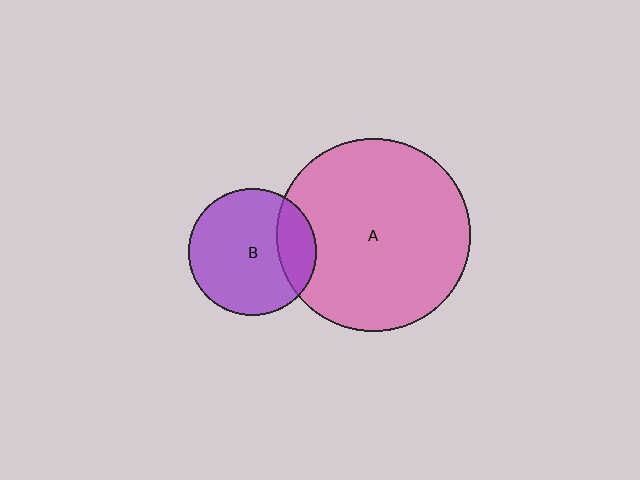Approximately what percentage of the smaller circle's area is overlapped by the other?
Approximately 20%.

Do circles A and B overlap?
Yes.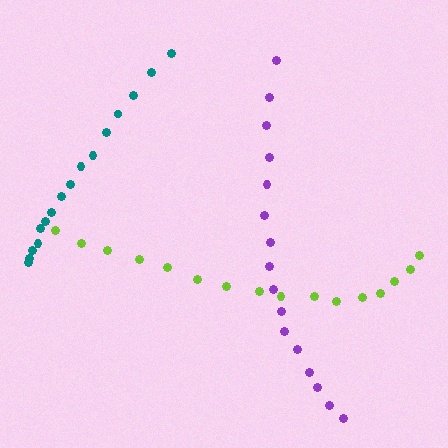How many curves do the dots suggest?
There are 3 distinct paths.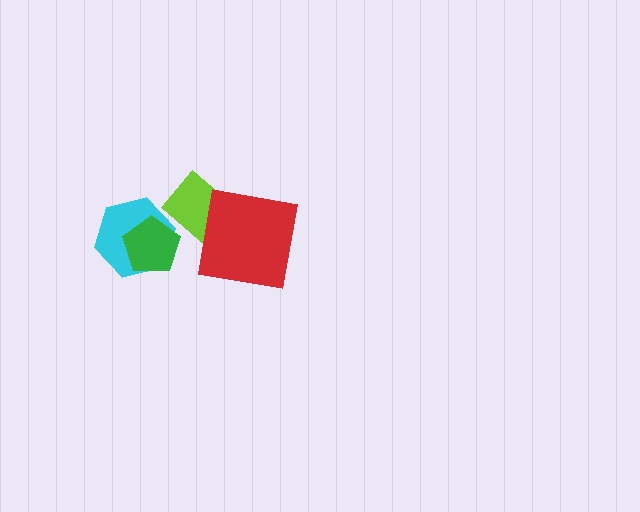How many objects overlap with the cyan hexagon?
1 object overlaps with the cyan hexagon.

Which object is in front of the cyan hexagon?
The green pentagon is in front of the cyan hexagon.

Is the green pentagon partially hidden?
No, no other shape covers it.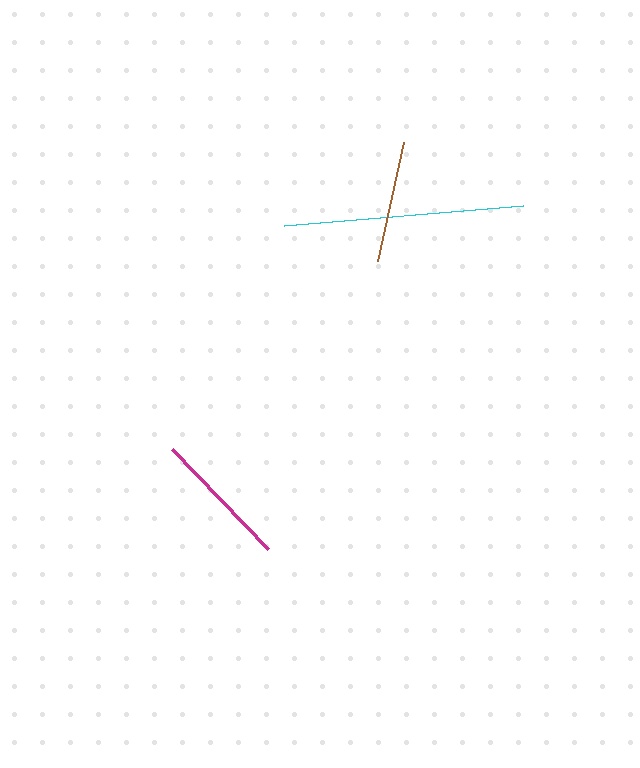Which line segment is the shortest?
The brown line is the shortest at approximately 122 pixels.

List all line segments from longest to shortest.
From longest to shortest: cyan, magenta, brown.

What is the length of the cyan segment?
The cyan segment is approximately 239 pixels long.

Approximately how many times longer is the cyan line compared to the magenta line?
The cyan line is approximately 1.7 times the length of the magenta line.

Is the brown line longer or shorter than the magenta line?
The magenta line is longer than the brown line.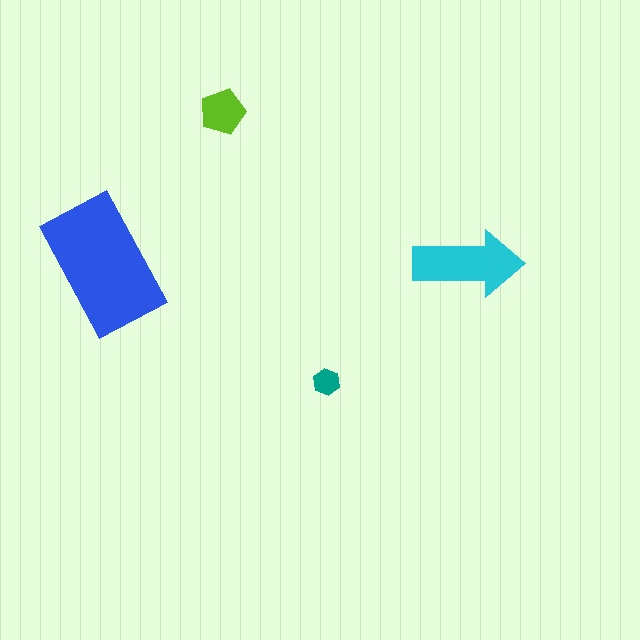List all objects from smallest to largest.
The teal hexagon, the lime pentagon, the cyan arrow, the blue rectangle.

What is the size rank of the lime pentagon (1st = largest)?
3rd.